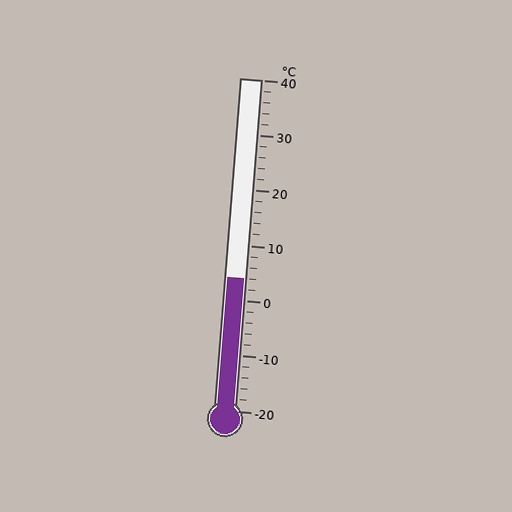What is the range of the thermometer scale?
The thermometer scale ranges from -20°C to 40°C.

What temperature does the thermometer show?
The thermometer shows approximately 4°C.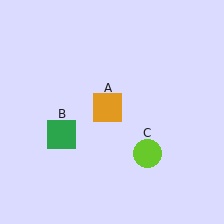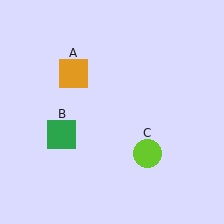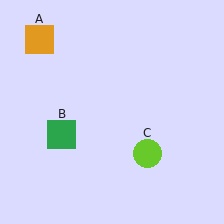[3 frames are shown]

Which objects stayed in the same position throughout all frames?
Green square (object B) and lime circle (object C) remained stationary.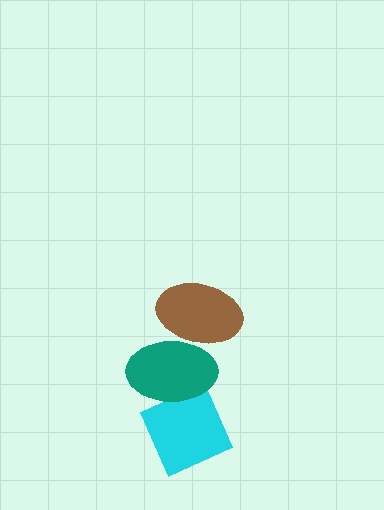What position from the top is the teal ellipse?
The teal ellipse is 2nd from the top.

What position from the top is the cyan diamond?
The cyan diamond is 3rd from the top.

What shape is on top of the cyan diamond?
The teal ellipse is on top of the cyan diamond.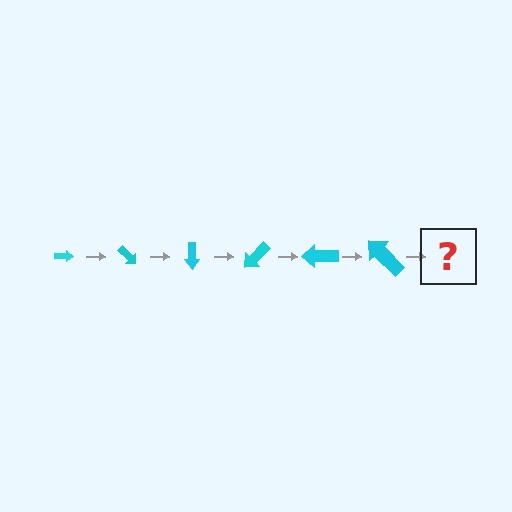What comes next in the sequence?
The next element should be an arrow, larger than the previous one and rotated 270 degrees from the start.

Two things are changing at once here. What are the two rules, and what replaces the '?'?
The two rules are that the arrow grows larger each step and it rotates 45 degrees each step. The '?' should be an arrow, larger than the previous one and rotated 270 degrees from the start.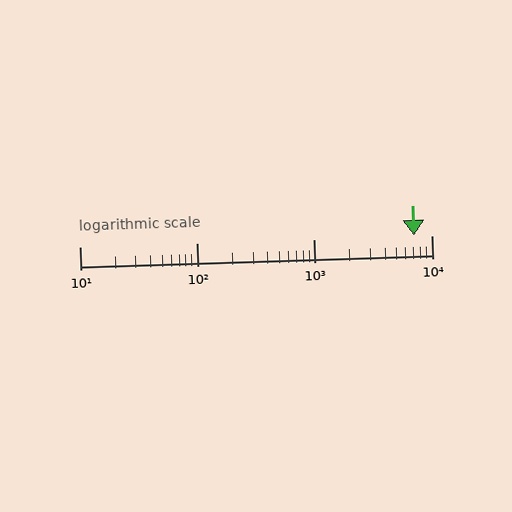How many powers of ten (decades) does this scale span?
The scale spans 3 decades, from 10 to 10000.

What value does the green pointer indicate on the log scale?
The pointer indicates approximately 7100.